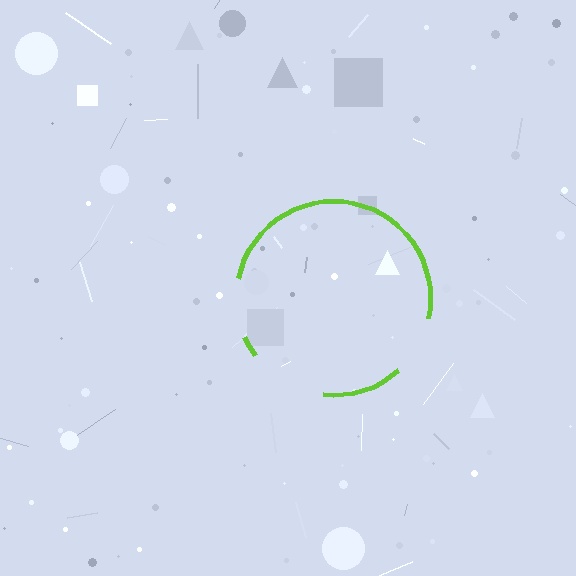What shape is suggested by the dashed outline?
The dashed outline suggests a circle.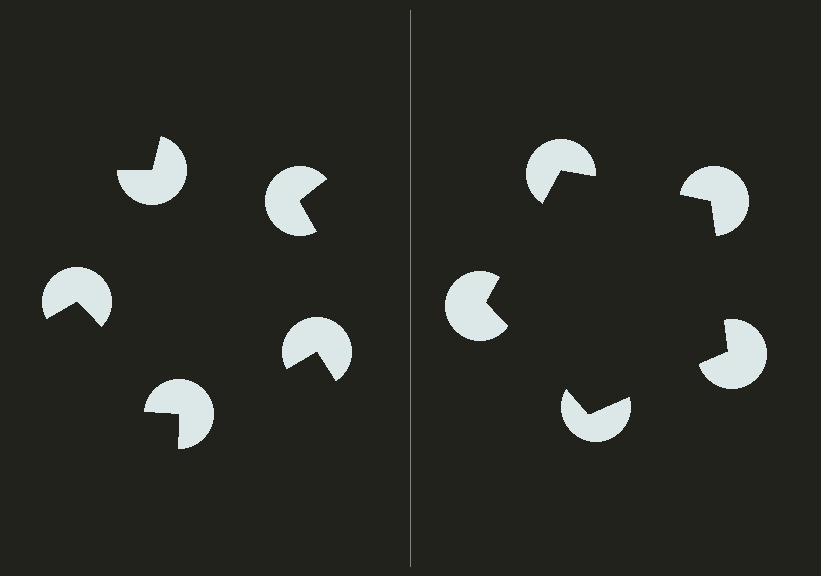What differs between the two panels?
The pac-man discs are positioned identically on both sides; only the wedge orientations differ. On the right they align to a pentagon; on the left they are misaligned.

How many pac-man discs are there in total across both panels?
10 — 5 on each side.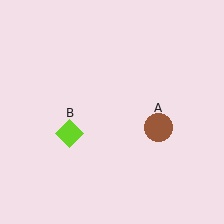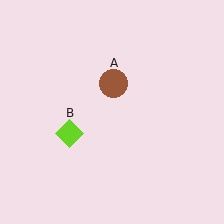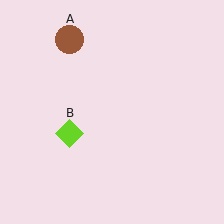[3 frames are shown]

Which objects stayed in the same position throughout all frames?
Lime diamond (object B) remained stationary.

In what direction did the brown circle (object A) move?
The brown circle (object A) moved up and to the left.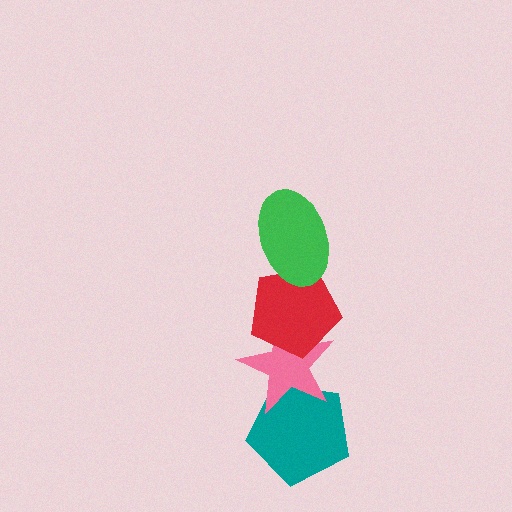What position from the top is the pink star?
The pink star is 3rd from the top.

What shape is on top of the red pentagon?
The green ellipse is on top of the red pentagon.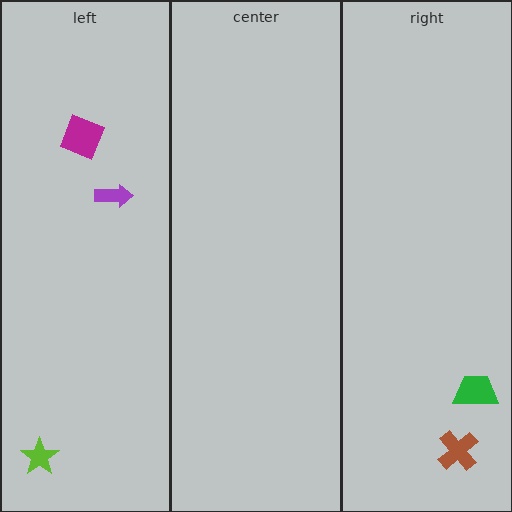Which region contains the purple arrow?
The left region.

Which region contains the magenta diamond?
The left region.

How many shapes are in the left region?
3.